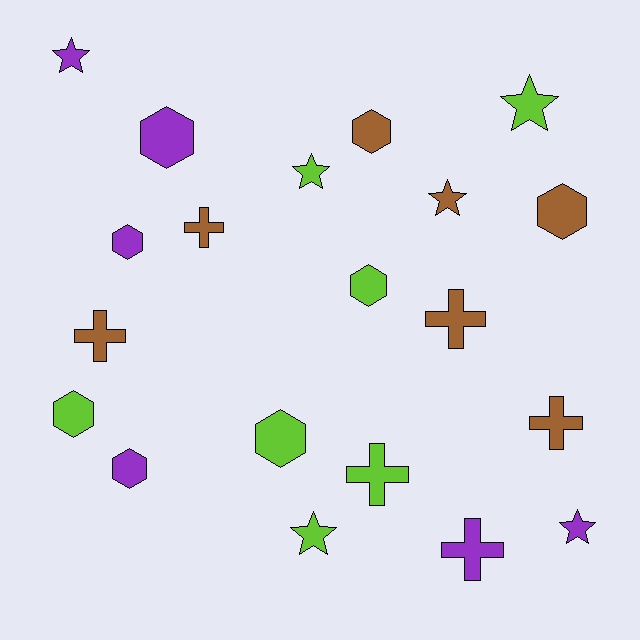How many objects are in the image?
There are 20 objects.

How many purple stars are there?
There are 2 purple stars.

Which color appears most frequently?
Lime, with 7 objects.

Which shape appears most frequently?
Hexagon, with 8 objects.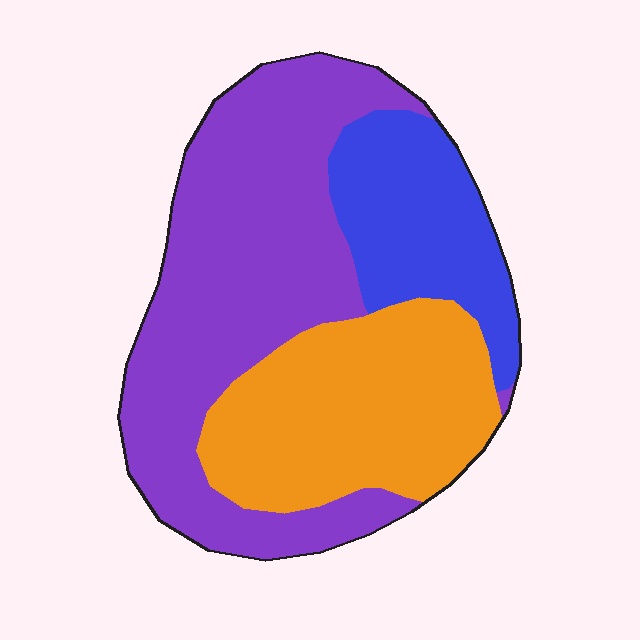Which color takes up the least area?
Blue, at roughly 20%.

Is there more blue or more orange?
Orange.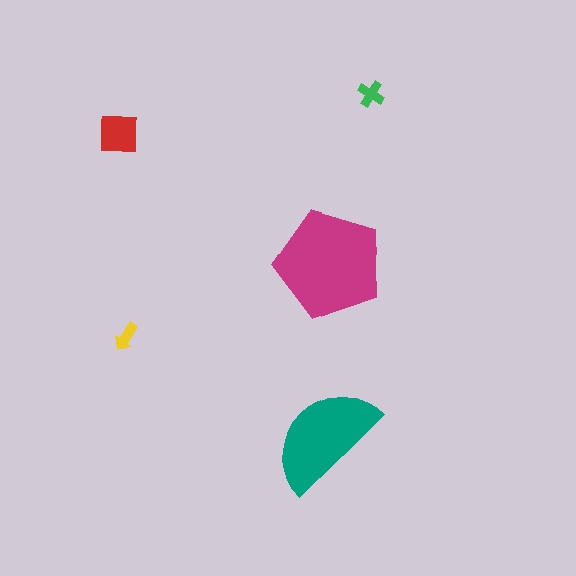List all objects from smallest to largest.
The yellow arrow, the green cross, the red square, the teal semicircle, the magenta pentagon.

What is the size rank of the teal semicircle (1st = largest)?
2nd.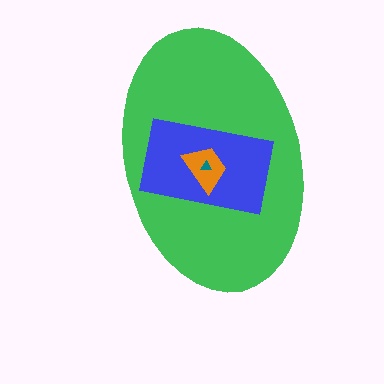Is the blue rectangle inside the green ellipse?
Yes.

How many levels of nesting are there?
4.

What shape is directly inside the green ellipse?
The blue rectangle.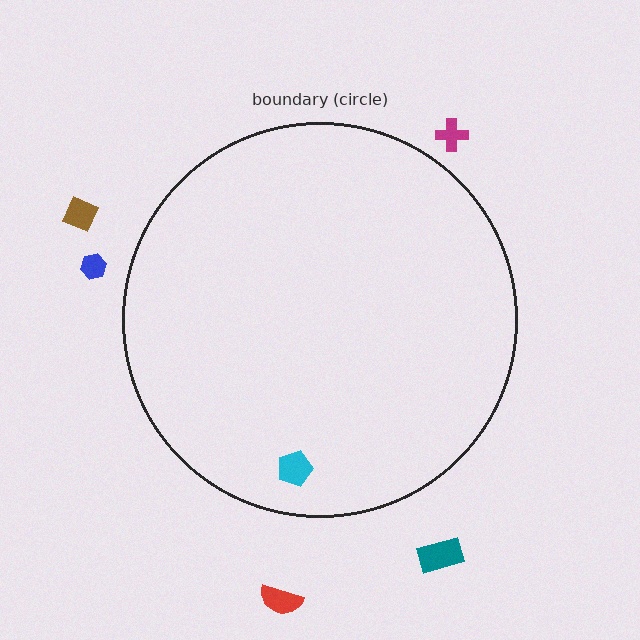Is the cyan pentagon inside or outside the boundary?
Inside.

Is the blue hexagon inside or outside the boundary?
Outside.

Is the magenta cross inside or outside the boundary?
Outside.